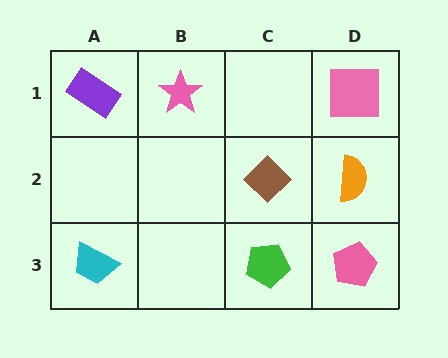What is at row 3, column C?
A green pentagon.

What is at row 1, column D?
A pink square.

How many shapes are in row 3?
3 shapes.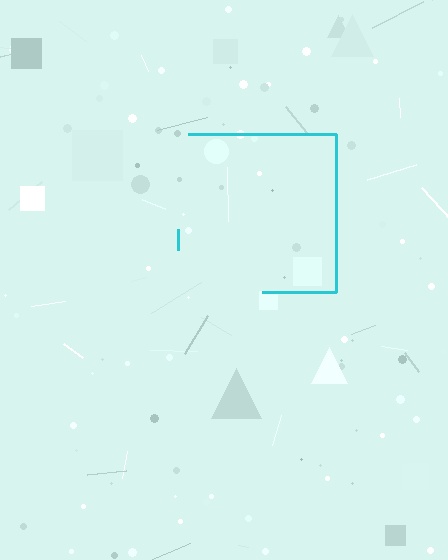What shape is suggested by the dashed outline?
The dashed outline suggests a square.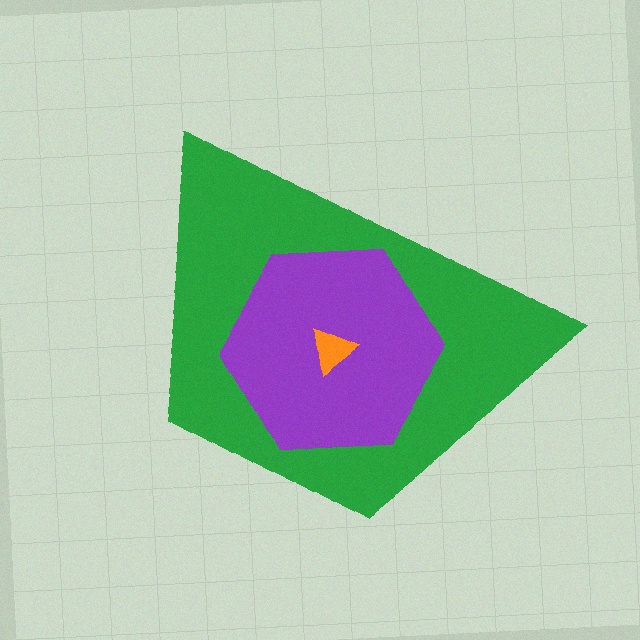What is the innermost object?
The orange triangle.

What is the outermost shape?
The green trapezoid.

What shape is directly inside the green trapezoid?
The purple hexagon.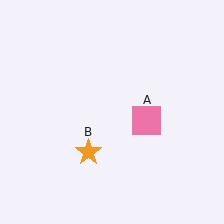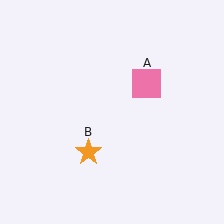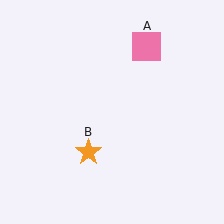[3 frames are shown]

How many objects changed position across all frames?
1 object changed position: pink square (object A).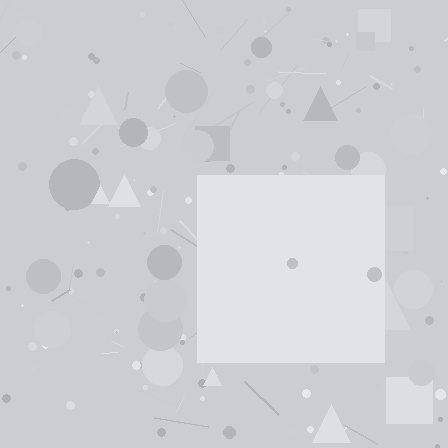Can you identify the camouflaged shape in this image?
The camouflaged shape is a square.